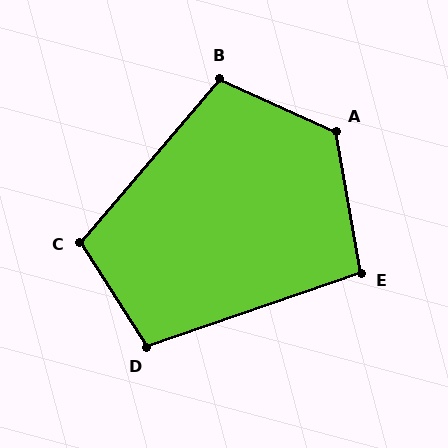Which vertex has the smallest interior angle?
E, at approximately 99 degrees.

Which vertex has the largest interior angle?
A, at approximately 124 degrees.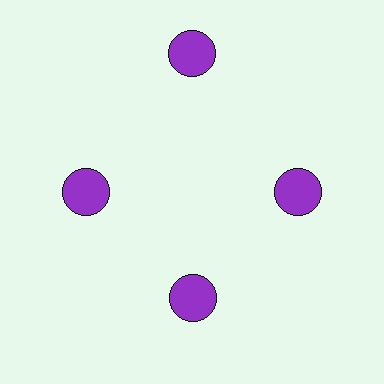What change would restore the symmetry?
The symmetry would be restored by moving it inward, back onto the ring so that all 4 circles sit at equal angles and equal distance from the center.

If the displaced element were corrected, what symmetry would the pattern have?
It would have 4-fold rotational symmetry — the pattern would map onto itself every 90 degrees.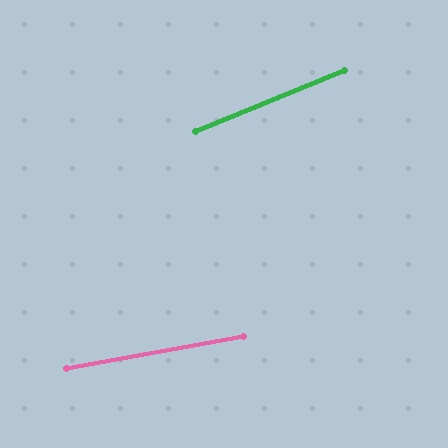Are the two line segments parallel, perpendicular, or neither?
Neither parallel nor perpendicular — they differ by about 12°.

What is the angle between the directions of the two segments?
Approximately 12 degrees.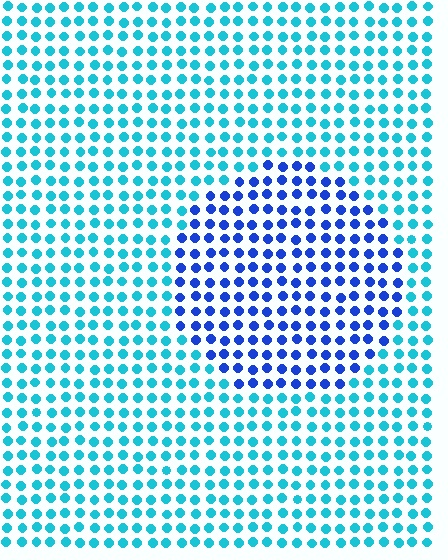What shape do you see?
I see a circle.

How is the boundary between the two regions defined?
The boundary is defined purely by a slight shift in hue (about 42 degrees). Spacing, size, and orientation are identical on both sides.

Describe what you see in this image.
The image is filled with small cyan elements in a uniform arrangement. A circle-shaped region is visible where the elements are tinted to a slightly different hue, forming a subtle color boundary.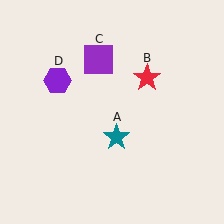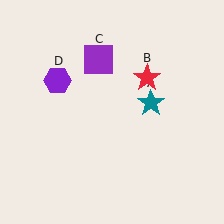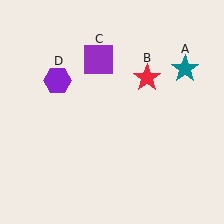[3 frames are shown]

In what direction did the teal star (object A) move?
The teal star (object A) moved up and to the right.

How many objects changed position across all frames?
1 object changed position: teal star (object A).